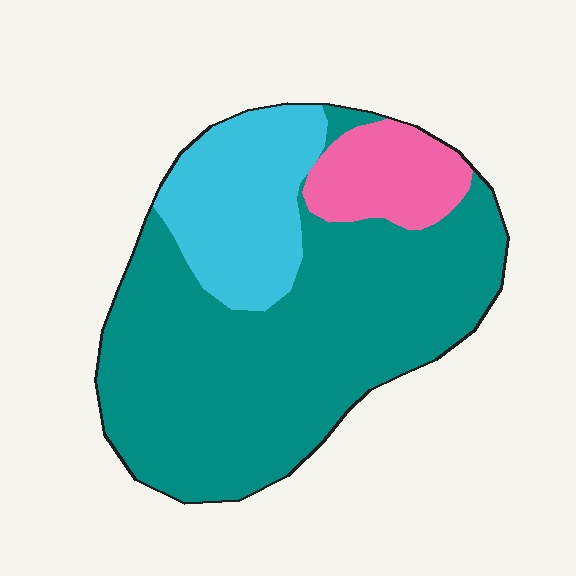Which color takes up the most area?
Teal, at roughly 65%.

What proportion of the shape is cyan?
Cyan takes up about one fifth (1/5) of the shape.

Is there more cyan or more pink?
Cyan.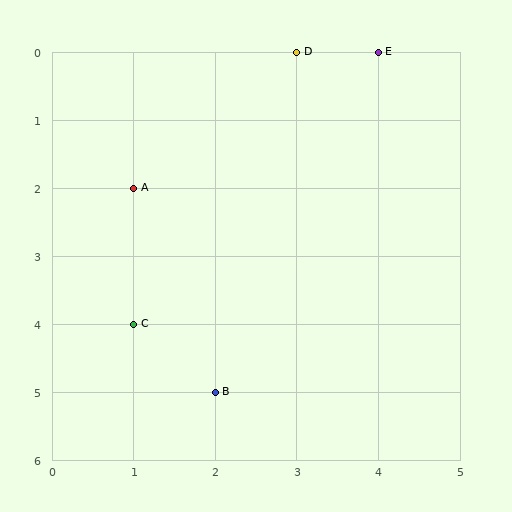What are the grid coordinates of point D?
Point D is at grid coordinates (3, 0).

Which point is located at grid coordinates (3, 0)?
Point D is at (3, 0).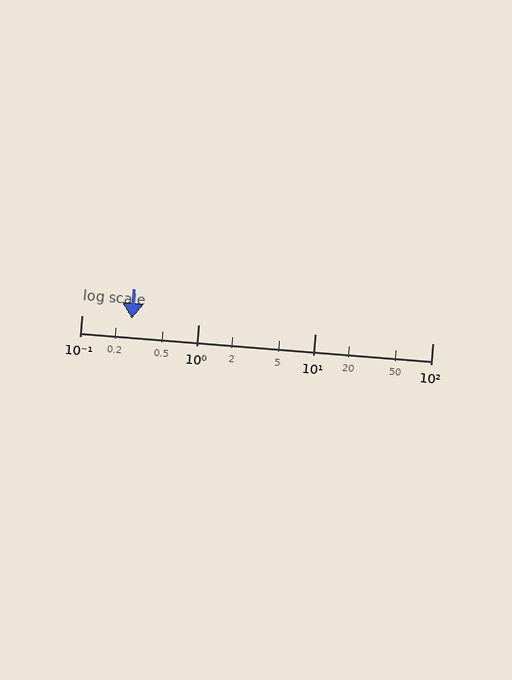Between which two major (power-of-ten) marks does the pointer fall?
The pointer is between 0.1 and 1.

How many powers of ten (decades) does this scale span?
The scale spans 3 decades, from 0.1 to 100.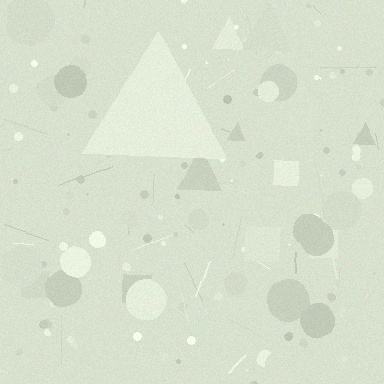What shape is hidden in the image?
A triangle is hidden in the image.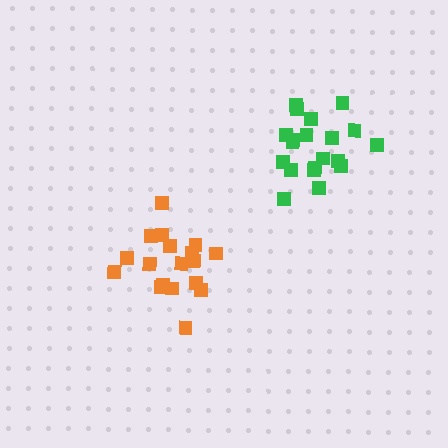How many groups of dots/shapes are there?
There are 2 groups.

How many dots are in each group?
Group 1: 18 dots, Group 2: 20 dots (38 total).